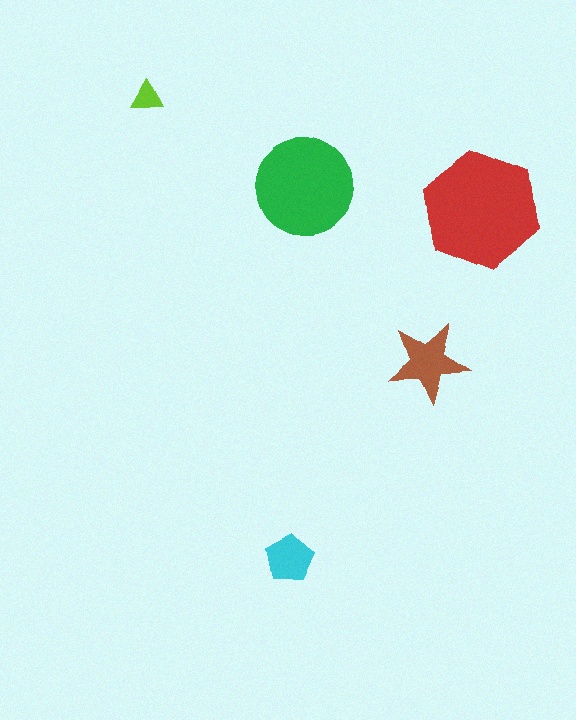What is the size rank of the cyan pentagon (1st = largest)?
4th.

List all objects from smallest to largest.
The lime triangle, the cyan pentagon, the brown star, the green circle, the red hexagon.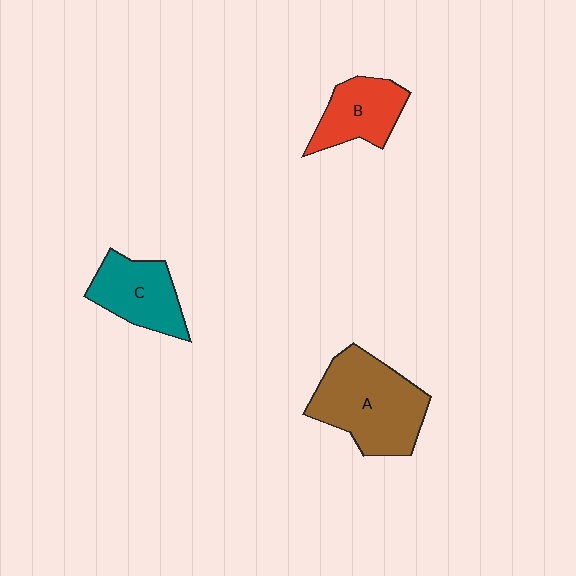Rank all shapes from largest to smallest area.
From largest to smallest: A (brown), C (teal), B (red).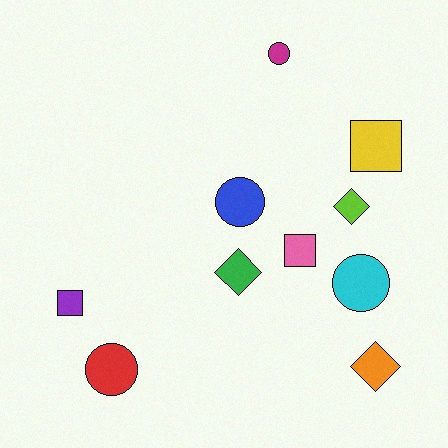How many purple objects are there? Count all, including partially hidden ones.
There is 1 purple object.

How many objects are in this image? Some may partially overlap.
There are 10 objects.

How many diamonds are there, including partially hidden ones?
There are 3 diamonds.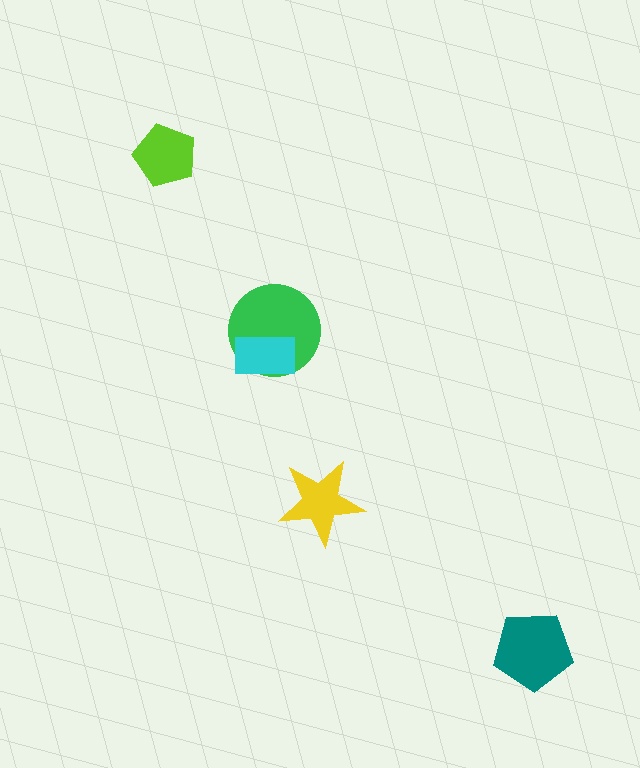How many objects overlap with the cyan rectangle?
1 object overlaps with the cyan rectangle.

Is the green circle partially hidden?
Yes, it is partially covered by another shape.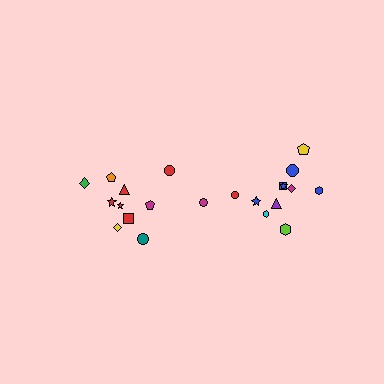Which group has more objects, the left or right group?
The right group.